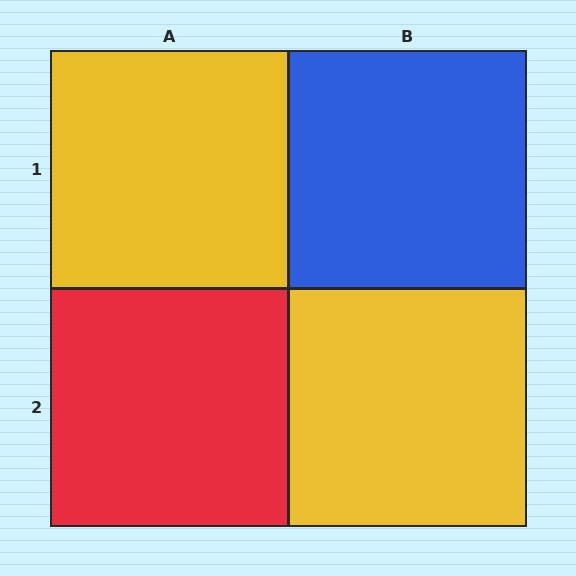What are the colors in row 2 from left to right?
Red, yellow.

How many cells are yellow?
2 cells are yellow.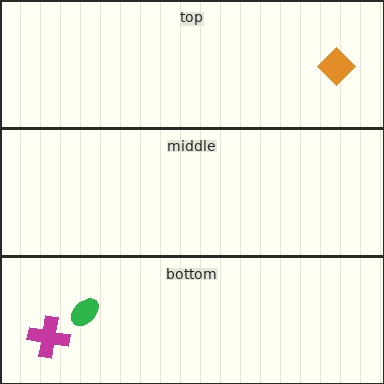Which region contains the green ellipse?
The bottom region.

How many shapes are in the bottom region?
2.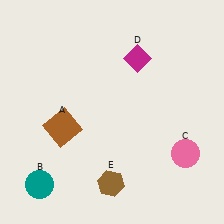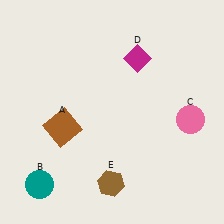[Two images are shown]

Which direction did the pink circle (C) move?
The pink circle (C) moved up.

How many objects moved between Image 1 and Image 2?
1 object moved between the two images.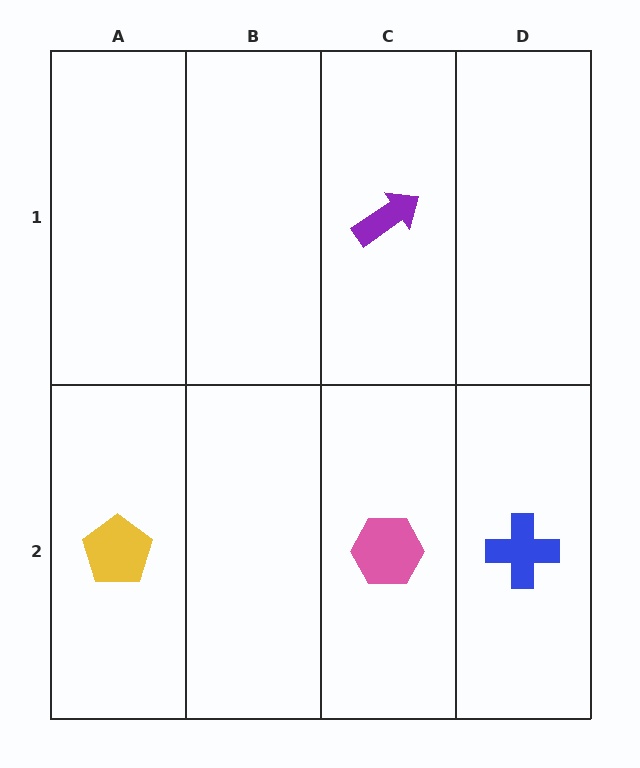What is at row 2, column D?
A blue cross.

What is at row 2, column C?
A pink hexagon.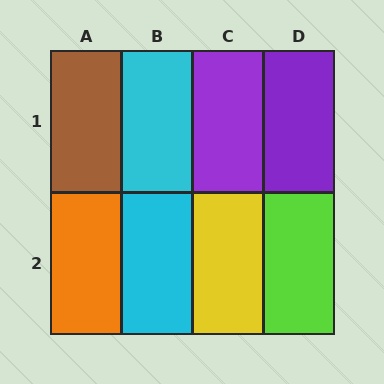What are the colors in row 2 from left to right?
Orange, cyan, yellow, lime.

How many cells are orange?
1 cell is orange.